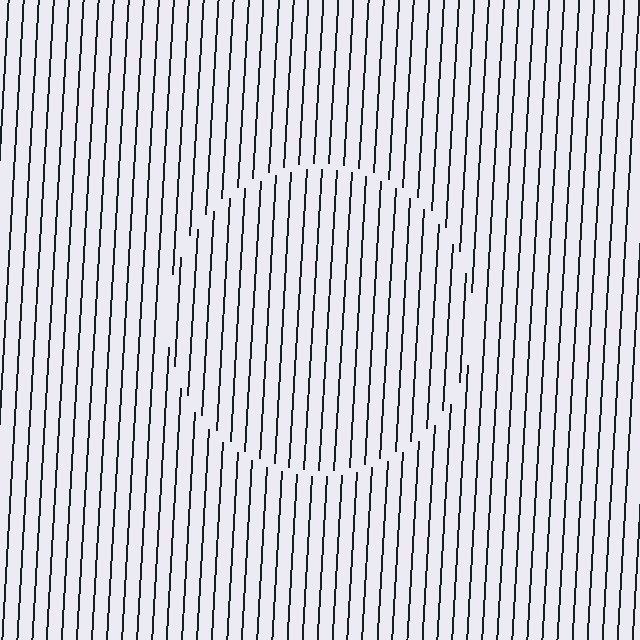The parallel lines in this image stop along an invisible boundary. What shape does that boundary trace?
An illusory circle. The interior of the shape contains the same grating, shifted by half a period — the contour is defined by the phase discontinuity where line-ends from the inner and outer gratings abut.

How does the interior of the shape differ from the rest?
The interior of the shape contains the same grating, shifted by half a period — the contour is defined by the phase discontinuity where line-ends from the inner and outer gratings abut.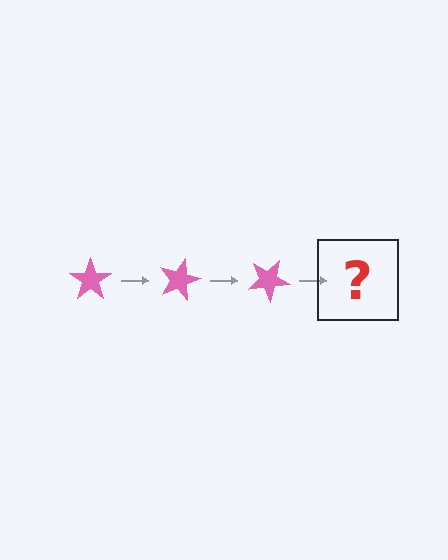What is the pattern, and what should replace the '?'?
The pattern is that the star rotates 15 degrees each step. The '?' should be a pink star rotated 45 degrees.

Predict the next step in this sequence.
The next step is a pink star rotated 45 degrees.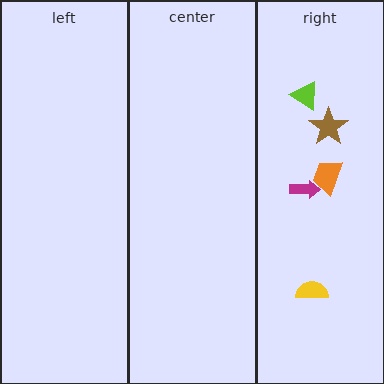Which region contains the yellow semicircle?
The right region.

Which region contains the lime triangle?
The right region.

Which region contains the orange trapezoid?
The right region.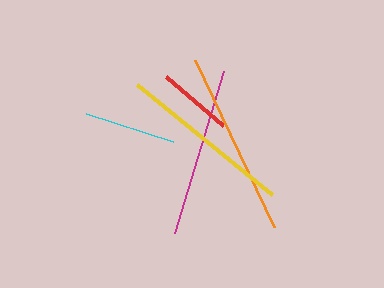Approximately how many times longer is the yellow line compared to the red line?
The yellow line is approximately 2.3 times the length of the red line.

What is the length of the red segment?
The red segment is approximately 75 pixels long.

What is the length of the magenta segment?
The magenta segment is approximately 170 pixels long.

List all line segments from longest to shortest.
From longest to shortest: orange, yellow, magenta, cyan, red.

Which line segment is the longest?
The orange line is the longest at approximately 184 pixels.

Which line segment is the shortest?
The red line is the shortest at approximately 75 pixels.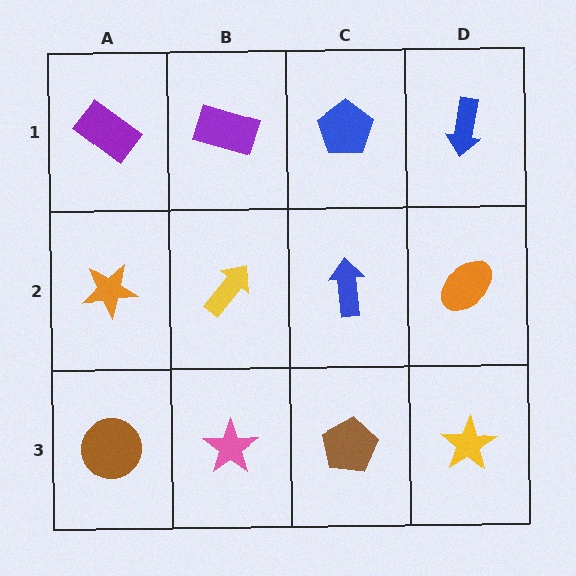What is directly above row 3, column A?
An orange star.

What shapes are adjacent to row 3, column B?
A yellow arrow (row 2, column B), a brown circle (row 3, column A), a brown pentagon (row 3, column C).